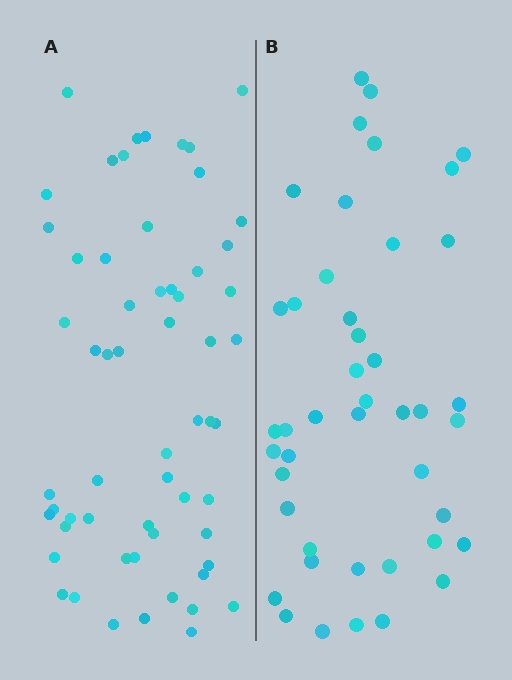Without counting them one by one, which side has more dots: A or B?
Region A (the left region) has more dots.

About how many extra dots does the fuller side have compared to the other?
Region A has approximately 15 more dots than region B.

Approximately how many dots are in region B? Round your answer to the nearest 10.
About 40 dots. (The exact count is 44, which rounds to 40.)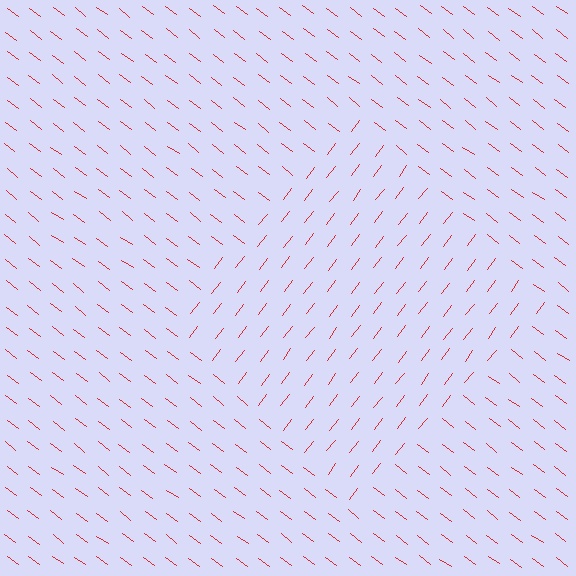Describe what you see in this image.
The image is filled with small red line segments. A diamond region in the image has lines oriented differently from the surrounding lines, creating a visible texture boundary.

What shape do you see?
I see a diamond.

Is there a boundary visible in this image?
Yes, there is a texture boundary formed by a change in line orientation.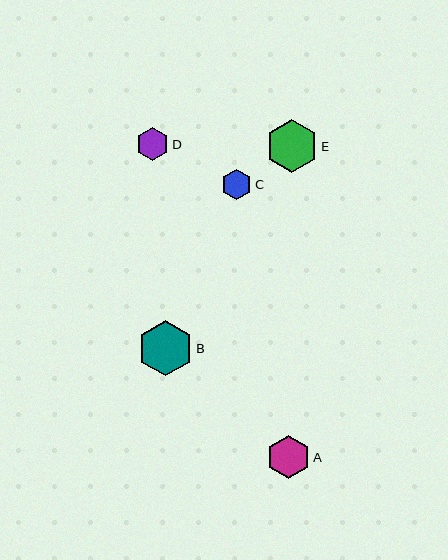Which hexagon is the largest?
Hexagon B is the largest with a size of approximately 55 pixels.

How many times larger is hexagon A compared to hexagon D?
Hexagon A is approximately 1.3 times the size of hexagon D.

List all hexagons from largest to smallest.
From largest to smallest: B, E, A, D, C.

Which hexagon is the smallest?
Hexagon C is the smallest with a size of approximately 31 pixels.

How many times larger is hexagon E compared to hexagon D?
Hexagon E is approximately 1.6 times the size of hexagon D.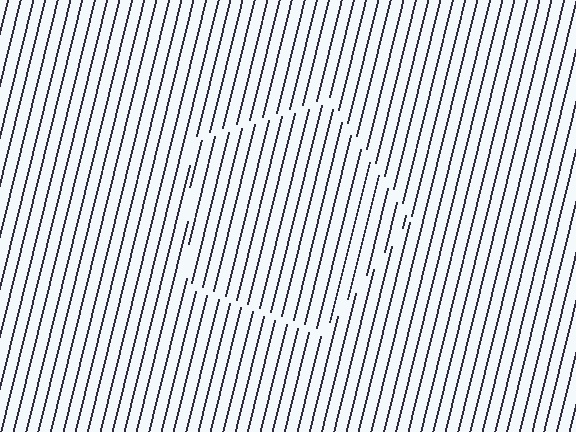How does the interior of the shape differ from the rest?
The interior of the shape contains the same grating, shifted by half a period — the contour is defined by the phase discontinuity where line-ends from the inner and outer gratings abut.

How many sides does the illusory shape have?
5 sides — the line-ends trace a pentagon.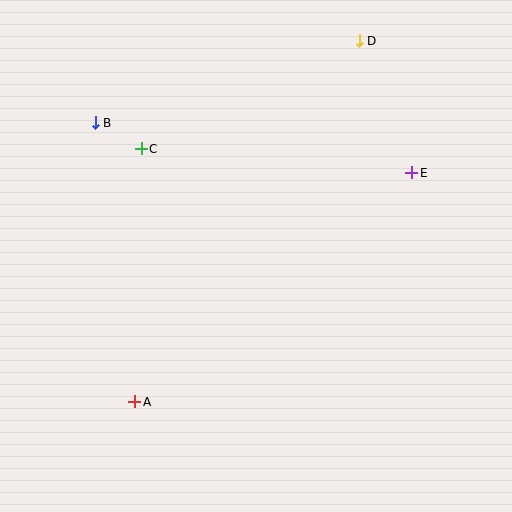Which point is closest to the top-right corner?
Point D is closest to the top-right corner.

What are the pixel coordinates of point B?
Point B is at (95, 123).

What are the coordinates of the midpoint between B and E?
The midpoint between B and E is at (254, 148).